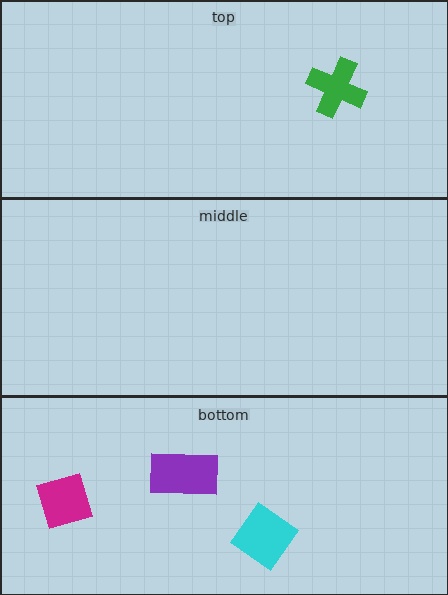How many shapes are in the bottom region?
3.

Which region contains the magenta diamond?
The bottom region.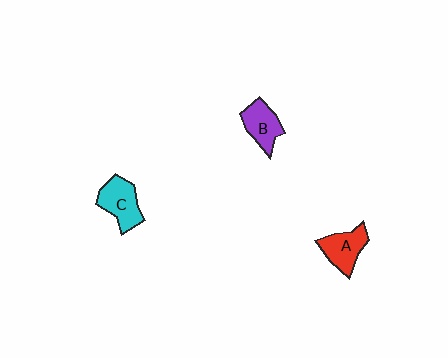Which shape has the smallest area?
Shape B (purple).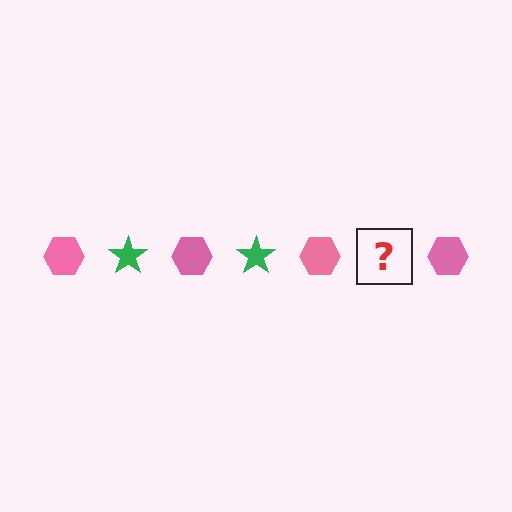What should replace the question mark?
The question mark should be replaced with a green star.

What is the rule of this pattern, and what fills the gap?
The rule is that the pattern alternates between pink hexagon and green star. The gap should be filled with a green star.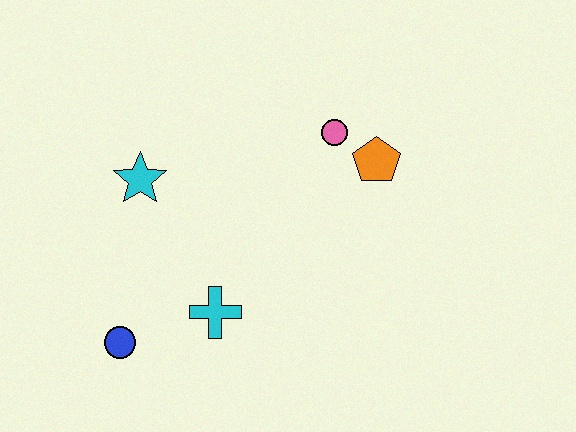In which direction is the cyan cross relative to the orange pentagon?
The cyan cross is to the left of the orange pentagon.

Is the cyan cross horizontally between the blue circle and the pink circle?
Yes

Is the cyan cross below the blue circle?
No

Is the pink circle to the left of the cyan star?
No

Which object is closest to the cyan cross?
The blue circle is closest to the cyan cross.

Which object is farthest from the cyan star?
The orange pentagon is farthest from the cyan star.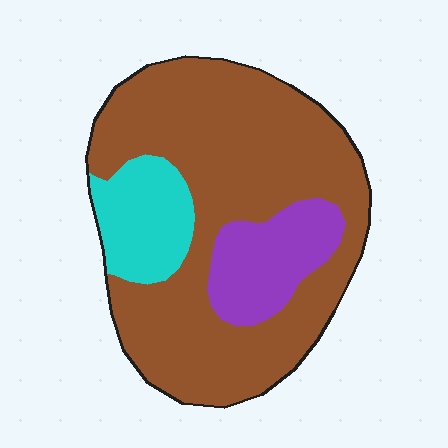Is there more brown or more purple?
Brown.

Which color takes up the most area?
Brown, at roughly 70%.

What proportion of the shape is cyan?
Cyan covers 14% of the shape.